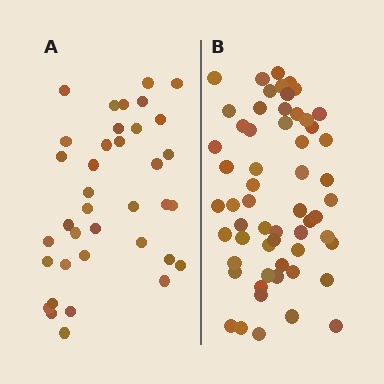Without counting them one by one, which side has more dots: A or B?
Region B (the right region) has more dots.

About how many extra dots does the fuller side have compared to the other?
Region B has approximately 20 more dots than region A.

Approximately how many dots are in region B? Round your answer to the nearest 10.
About 60 dots. (The exact count is 58, which rounds to 60.)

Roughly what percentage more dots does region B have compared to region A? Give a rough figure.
About 55% more.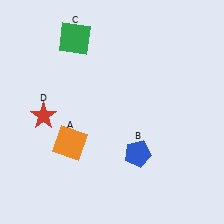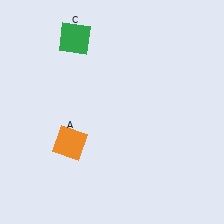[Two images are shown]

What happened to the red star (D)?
The red star (D) was removed in Image 2. It was in the bottom-left area of Image 1.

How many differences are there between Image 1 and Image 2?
There are 2 differences between the two images.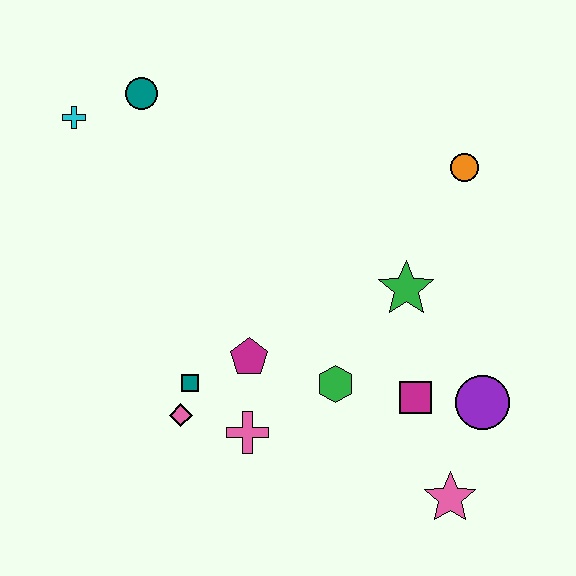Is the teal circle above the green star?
Yes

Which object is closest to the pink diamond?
The teal square is closest to the pink diamond.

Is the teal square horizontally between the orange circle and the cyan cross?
Yes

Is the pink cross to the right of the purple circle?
No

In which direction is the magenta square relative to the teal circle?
The magenta square is below the teal circle.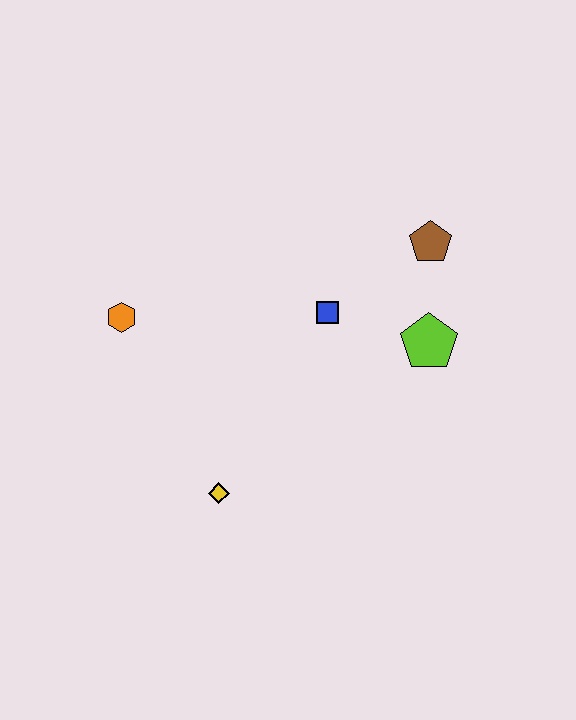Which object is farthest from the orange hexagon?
The brown pentagon is farthest from the orange hexagon.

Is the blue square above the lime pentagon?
Yes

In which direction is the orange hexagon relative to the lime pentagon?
The orange hexagon is to the left of the lime pentagon.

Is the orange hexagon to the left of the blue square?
Yes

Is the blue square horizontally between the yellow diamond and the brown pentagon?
Yes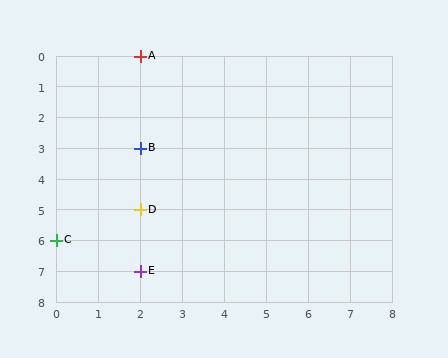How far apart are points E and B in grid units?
Points E and B are 4 rows apart.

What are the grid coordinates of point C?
Point C is at grid coordinates (0, 6).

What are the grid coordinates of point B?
Point B is at grid coordinates (2, 3).